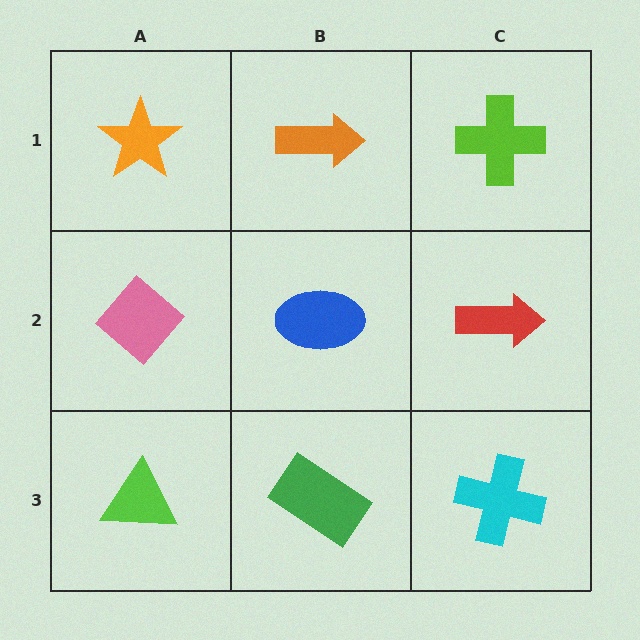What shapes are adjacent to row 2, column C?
A lime cross (row 1, column C), a cyan cross (row 3, column C), a blue ellipse (row 2, column B).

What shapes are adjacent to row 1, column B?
A blue ellipse (row 2, column B), an orange star (row 1, column A), a lime cross (row 1, column C).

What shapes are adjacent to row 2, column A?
An orange star (row 1, column A), a lime triangle (row 3, column A), a blue ellipse (row 2, column B).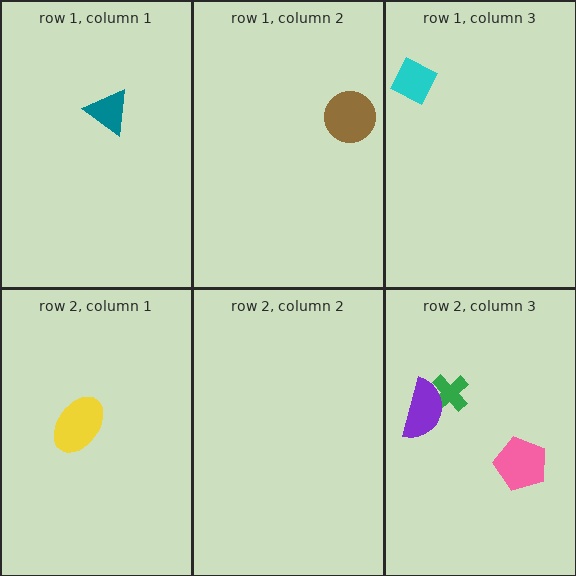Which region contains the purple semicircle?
The row 2, column 3 region.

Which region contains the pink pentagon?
The row 2, column 3 region.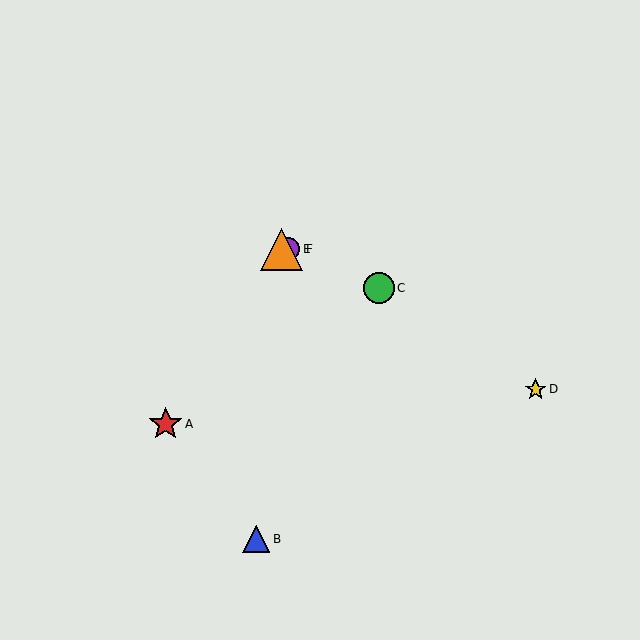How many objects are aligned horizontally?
2 objects (E, F) are aligned horizontally.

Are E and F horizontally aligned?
Yes, both are at y≈249.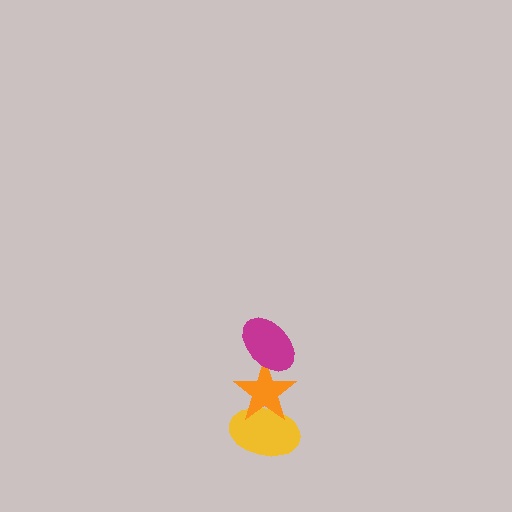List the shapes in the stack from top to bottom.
From top to bottom: the magenta ellipse, the orange star, the yellow ellipse.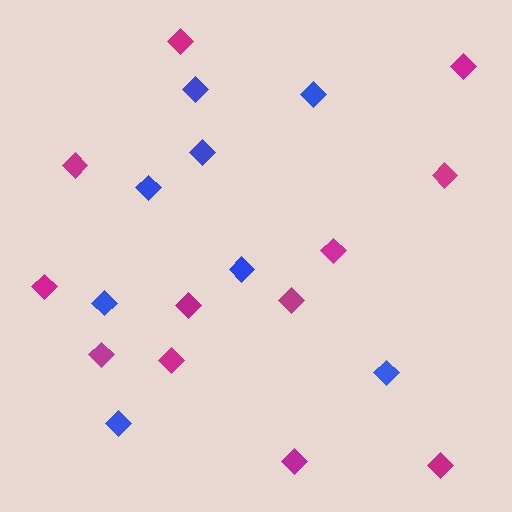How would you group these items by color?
There are 2 groups: one group of magenta diamonds (12) and one group of blue diamonds (8).